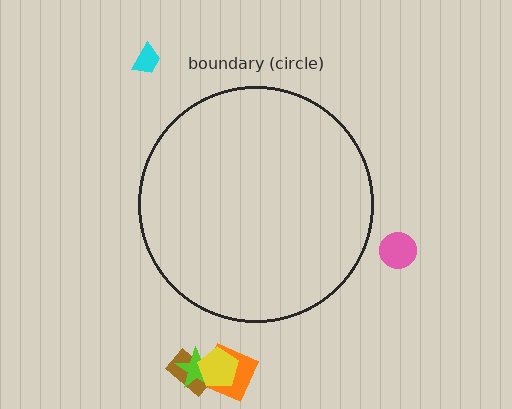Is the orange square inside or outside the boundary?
Outside.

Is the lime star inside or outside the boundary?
Outside.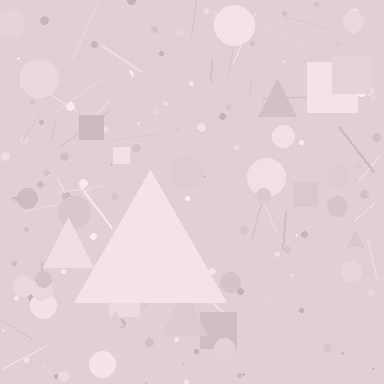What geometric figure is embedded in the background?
A triangle is embedded in the background.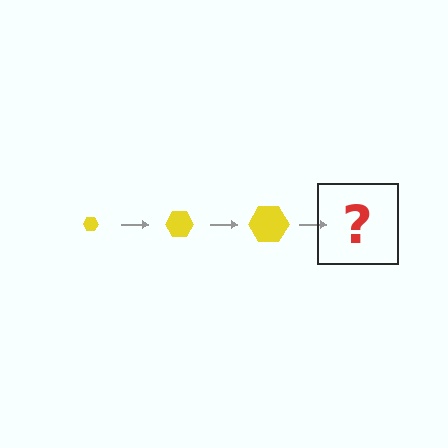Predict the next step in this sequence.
The next step is a yellow hexagon, larger than the previous one.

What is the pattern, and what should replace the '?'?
The pattern is that the hexagon gets progressively larger each step. The '?' should be a yellow hexagon, larger than the previous one.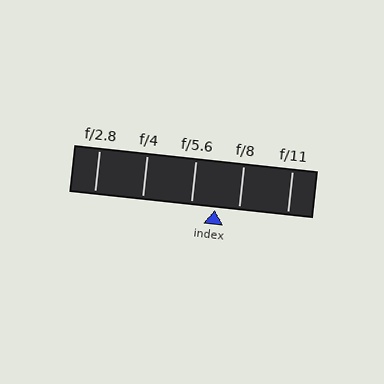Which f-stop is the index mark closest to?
The index mark is closest to f/8.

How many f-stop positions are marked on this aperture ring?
There are 5 f-stop positions marked.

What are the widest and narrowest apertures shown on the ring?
The widest aperture shown is f/2.8 and the narrowest is f/11.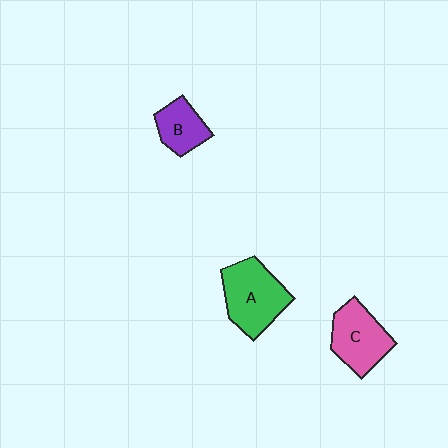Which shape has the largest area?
Shape A (green).